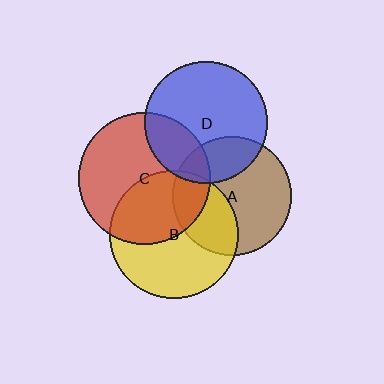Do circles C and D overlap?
Yes.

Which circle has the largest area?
Circle C (red).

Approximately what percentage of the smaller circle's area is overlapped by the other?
Approximately 25%.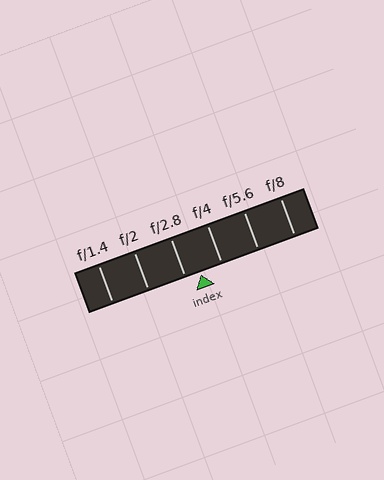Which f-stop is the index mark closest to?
The index mark is closest to f/2.8.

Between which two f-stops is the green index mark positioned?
The index mark is between f/2.8 and f/4.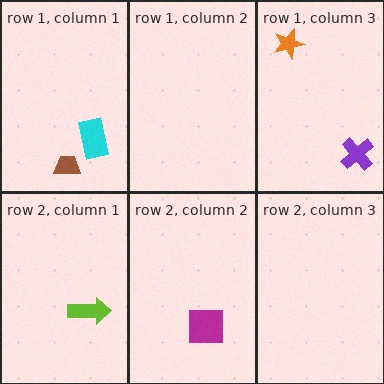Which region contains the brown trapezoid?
The row 1, column 1 region.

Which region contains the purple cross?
The row 1, column 3 region.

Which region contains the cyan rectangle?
The row 1, column 1 region.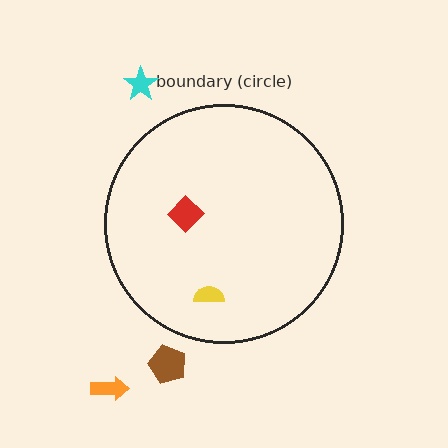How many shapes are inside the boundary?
2 inside, 3 outside.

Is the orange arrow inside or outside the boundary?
Outside.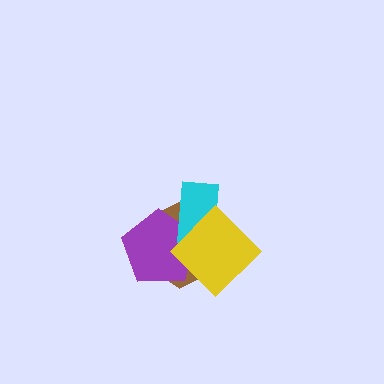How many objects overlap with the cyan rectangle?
3 objects overlap with the cyan rectangle.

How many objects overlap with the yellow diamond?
3 objects overlap with the yellow diamond.